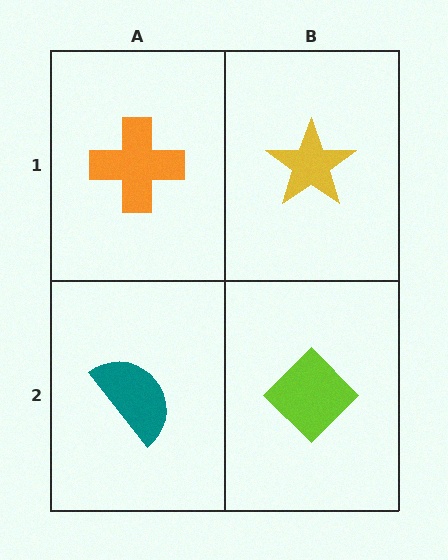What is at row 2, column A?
A teal semicircle.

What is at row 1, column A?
An orange cross.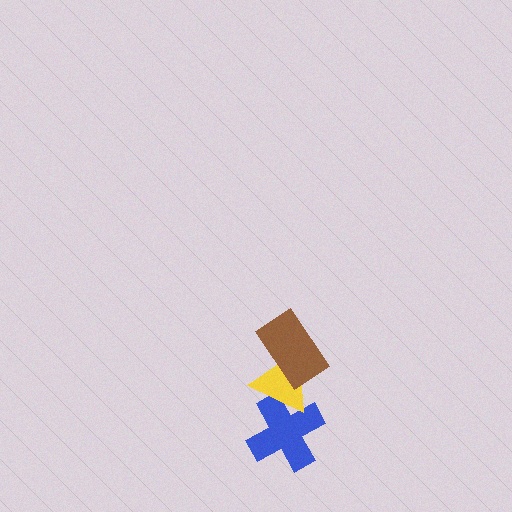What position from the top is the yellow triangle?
The yellow triangle is 2nd from the top.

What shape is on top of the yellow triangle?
The brown rectangle is on top of the yellow triangle.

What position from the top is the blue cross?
The blue cross is 3rd from the top.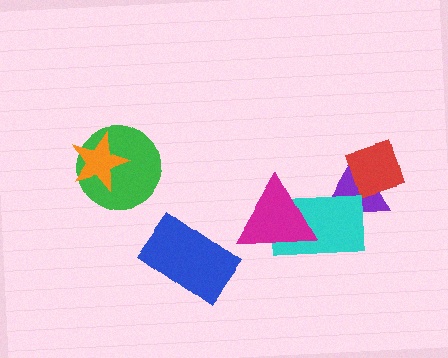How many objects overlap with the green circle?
1 object overlaps with the green circle.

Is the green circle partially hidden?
Yes, it is partially covered by another shape.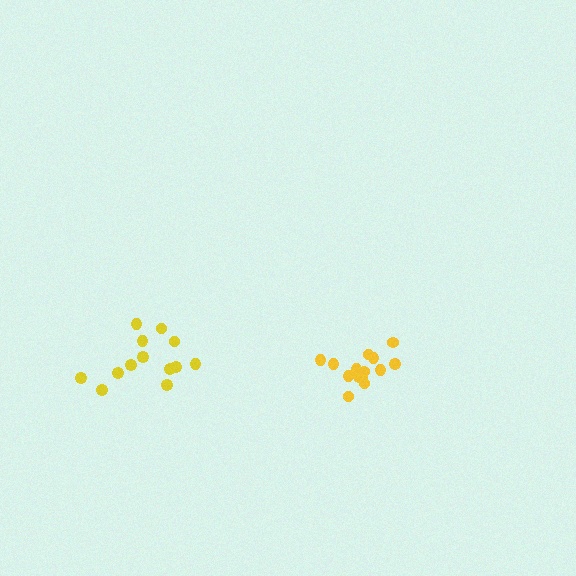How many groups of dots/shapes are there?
There are 2 groups.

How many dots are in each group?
Group 1: 14 dots, Group 2: 13 dots (27 total).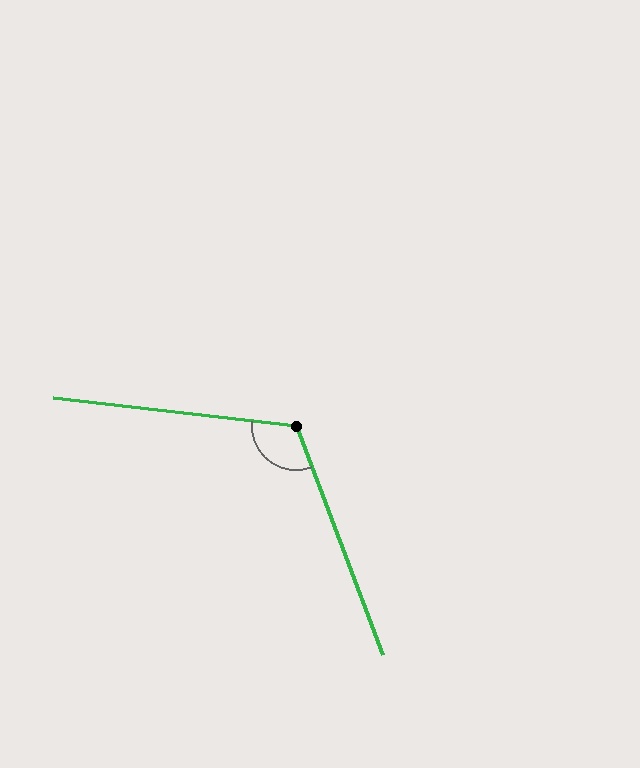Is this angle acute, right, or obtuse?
It is obtuse.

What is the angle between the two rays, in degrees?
Approximately 117 degrees.